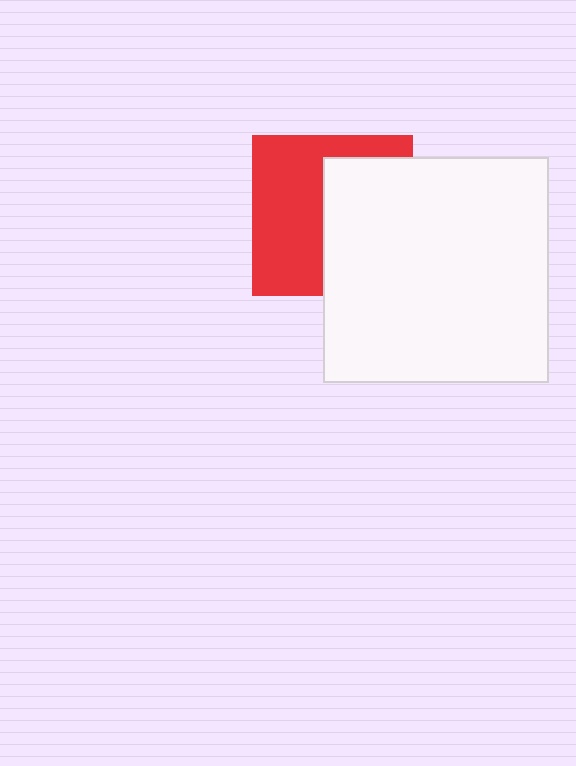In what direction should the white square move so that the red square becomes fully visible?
The white square should move right. That is the shortest direction to clear the overlap and leave the red square fully visible.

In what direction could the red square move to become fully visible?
The red square could move left. That would shift it out from behind the white square entirely.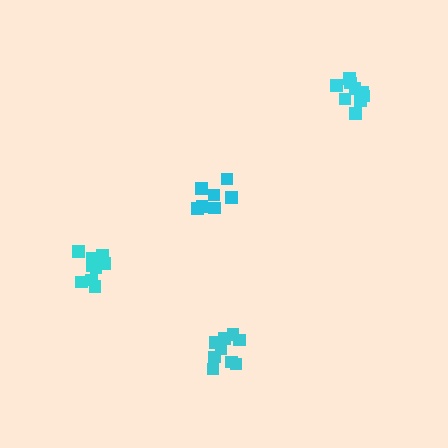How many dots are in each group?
Group 1: 10 dots, Group 2: 7 dots, Group 3: 9 dots, Group 4: 9 dots (35 total).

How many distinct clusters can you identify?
There are 4 distinct clusters.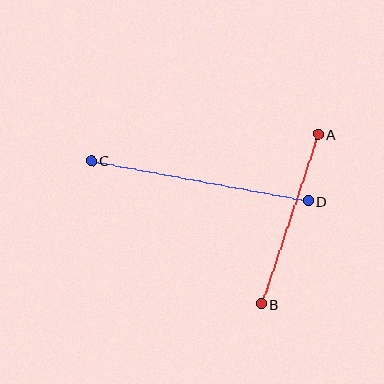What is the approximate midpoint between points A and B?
The midpoint is at approximately (289, 219) pixels.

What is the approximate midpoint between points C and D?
The midpoint is at approximately (200, 181) pixels.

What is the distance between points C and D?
The distance is approximately 220 pixels.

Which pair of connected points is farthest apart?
Points C and D are farthest apart.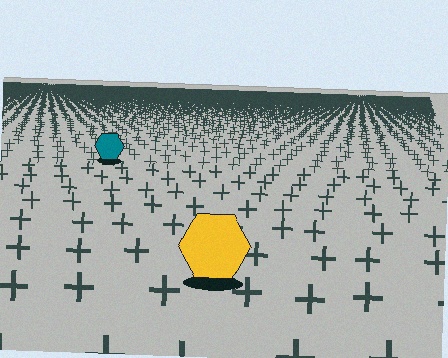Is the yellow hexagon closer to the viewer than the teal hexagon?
Yes. The yellow hexagon is closer — you can tell from the texture gradient: the ground texture is coarser near it.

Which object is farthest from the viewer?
The teal hexagon is farthest from the viewer. It appears smaller and the ground texture around it is denser.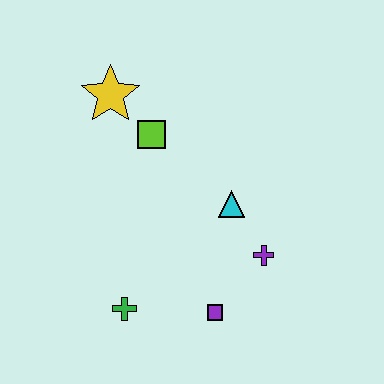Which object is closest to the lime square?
The yellow star is closest to the lime square.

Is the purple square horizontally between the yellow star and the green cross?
No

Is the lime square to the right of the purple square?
No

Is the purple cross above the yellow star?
No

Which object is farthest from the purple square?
The yellow star is farthest from the purple square.